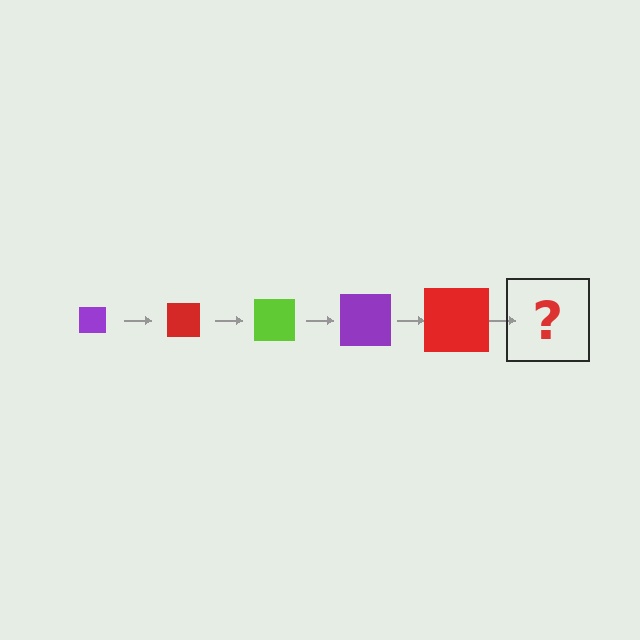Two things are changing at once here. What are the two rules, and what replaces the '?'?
The two rules are that the square grows larger each step and the color cycles through purple, red, and lime. The '?' should be a lime square, larger than the previous one.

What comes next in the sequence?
The next element should be a lime square, larger than the previous one.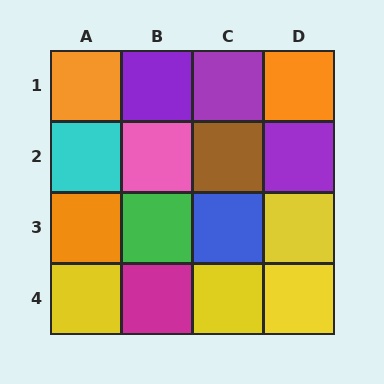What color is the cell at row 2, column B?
Pink.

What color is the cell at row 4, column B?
Magenta.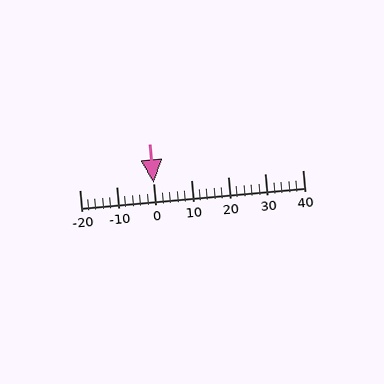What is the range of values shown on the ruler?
The ruler shows values from -20 to 40.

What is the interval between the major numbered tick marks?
The major tick marks are spaced 10 units apart.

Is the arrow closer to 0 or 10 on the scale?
The arrow is closer to 0.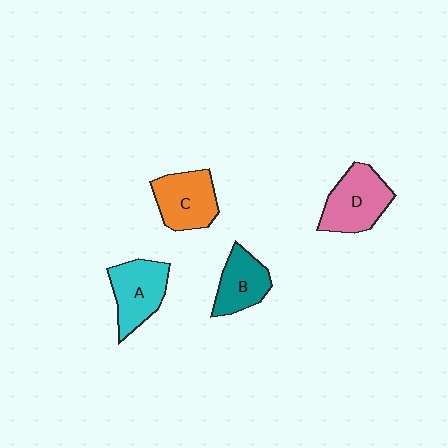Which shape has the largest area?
Shape D (pink).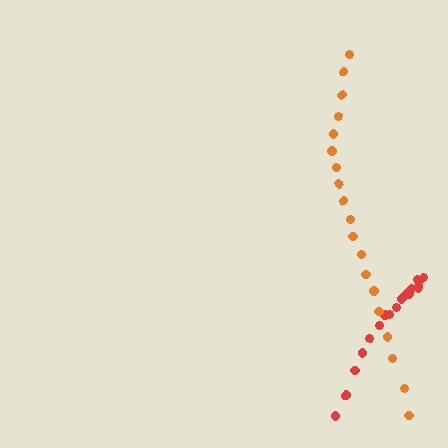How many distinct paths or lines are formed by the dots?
There are 2 distinct paths.